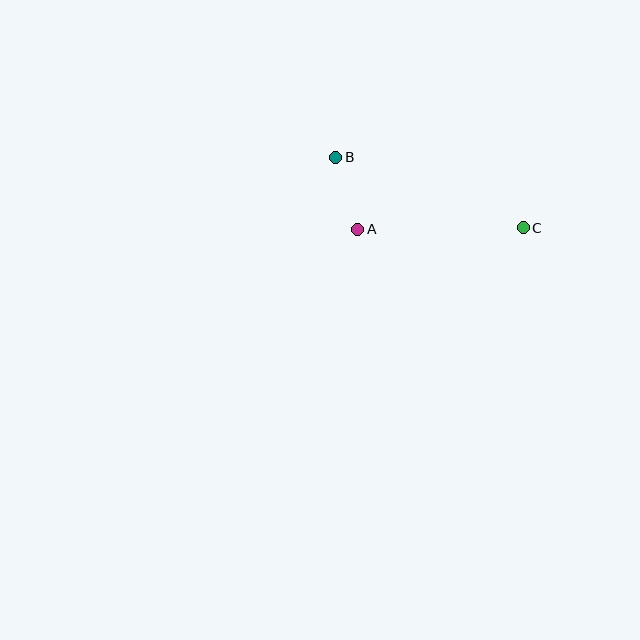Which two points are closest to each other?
Points A and B are closest to each other.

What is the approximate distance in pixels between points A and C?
The distance between A and C is approximately 165 pixels.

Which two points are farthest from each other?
Points B and C are farthest from each other.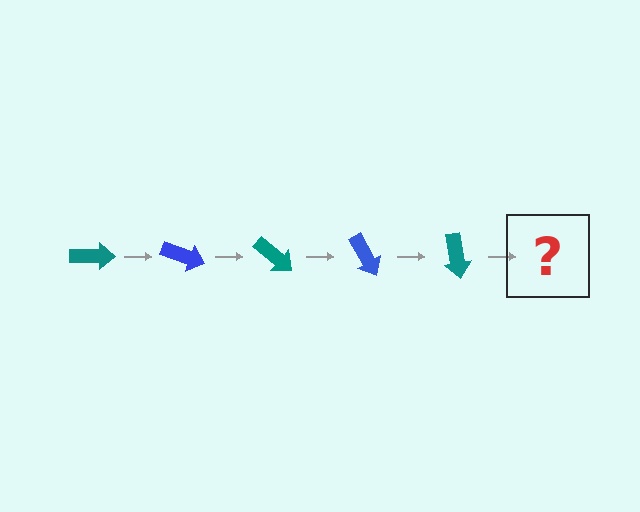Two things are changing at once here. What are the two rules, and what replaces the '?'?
The two rules are that it rotates 20 degrees each step and the color cycles through teal and blue. The '?' should be a blue arrow, rotated 100 degrees from the start.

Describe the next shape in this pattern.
It should be a blue arrow, rotated 100 degrees from the start.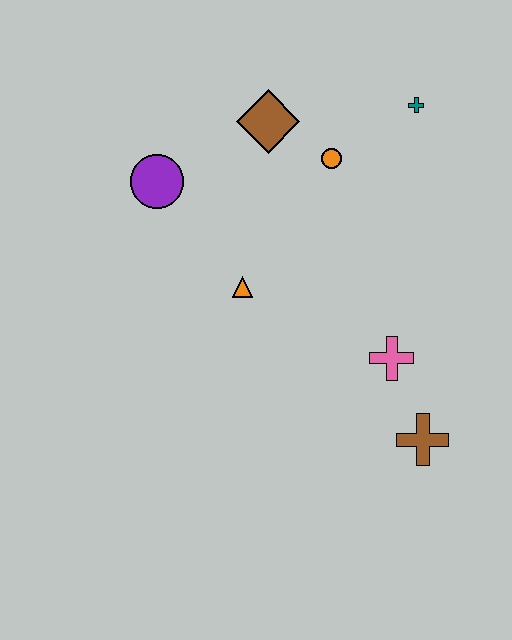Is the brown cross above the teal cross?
No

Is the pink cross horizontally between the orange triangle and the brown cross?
Yes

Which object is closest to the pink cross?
The brown cross is closest to the pink cross.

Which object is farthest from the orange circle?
The brown cross is farthest from the orange circle.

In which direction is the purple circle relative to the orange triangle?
The purple circle is above the orange triangle.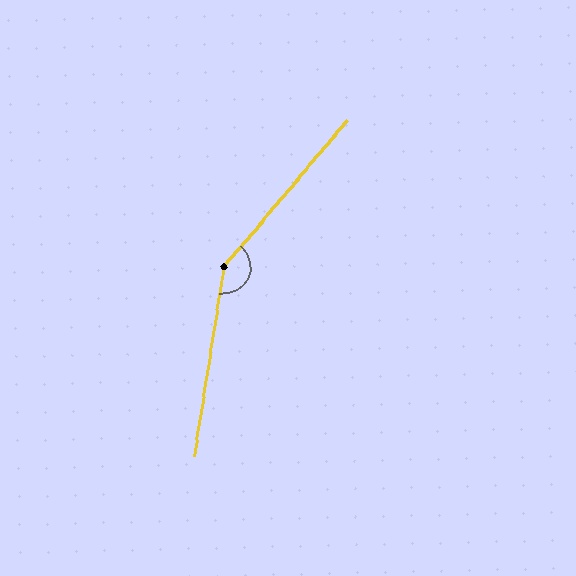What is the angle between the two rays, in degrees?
Approximately 149 degrees.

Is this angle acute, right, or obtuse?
It is obtuse.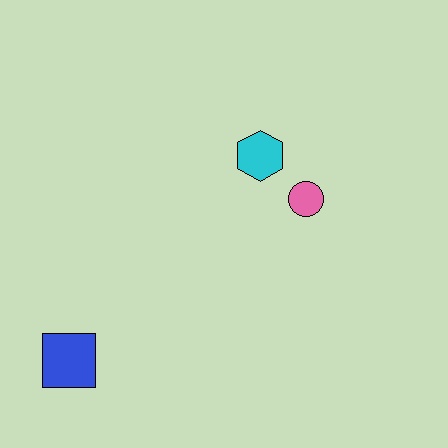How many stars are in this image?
There are no stars.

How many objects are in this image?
There are 3 objects.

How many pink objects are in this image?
There is 1 pink object.